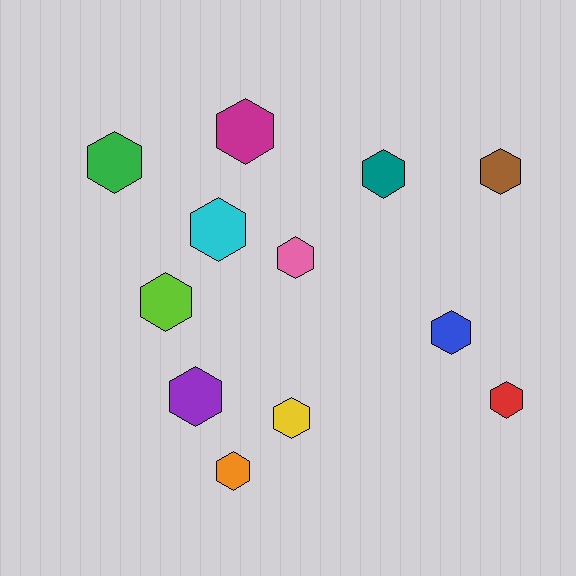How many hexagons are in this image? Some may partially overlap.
There are 12 hexagons.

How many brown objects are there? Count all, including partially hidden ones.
There is 1 brown object.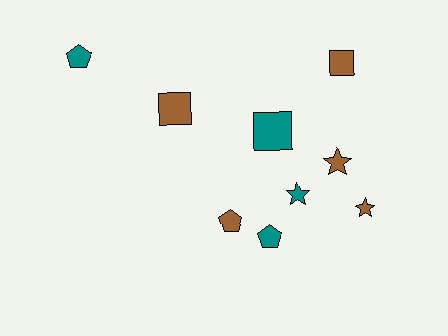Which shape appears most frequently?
Star, with 3 objects.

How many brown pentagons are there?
There is 1 brown pentagon.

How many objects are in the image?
There are 9 objects.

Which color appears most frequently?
Brown, with 5 objects.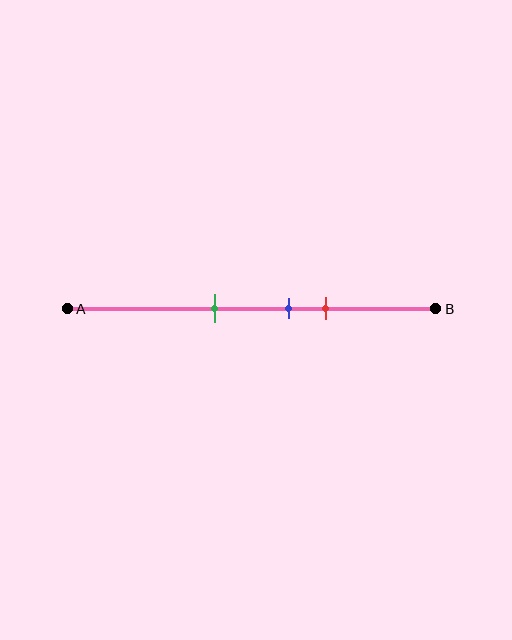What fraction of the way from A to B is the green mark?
The green mark is approximately 40% (0.4) of the way from A to B.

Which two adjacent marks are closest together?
The blue and red marks are the closest adjacent pair.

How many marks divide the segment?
There are 3 marks dividing the segment.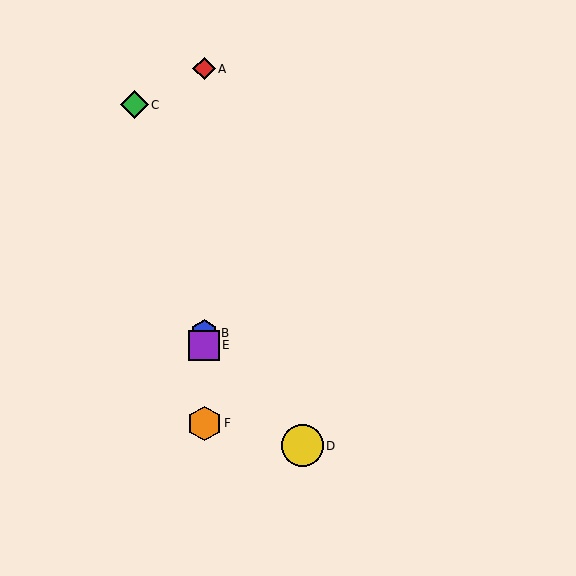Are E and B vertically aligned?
Yes, both are at x≈204.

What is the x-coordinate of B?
Object B is at x≈204.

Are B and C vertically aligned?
No, B is at x≈204 and C is at x≈135.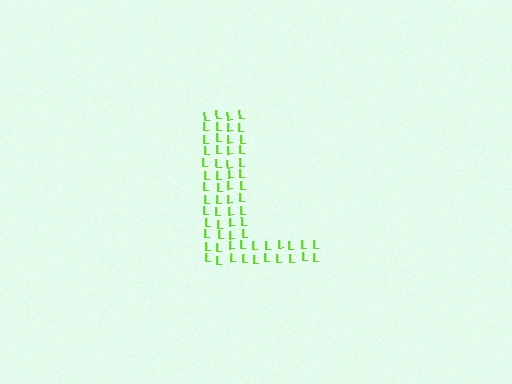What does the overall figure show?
The overall figure shows the letter L.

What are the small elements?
The small elements are letter L's.